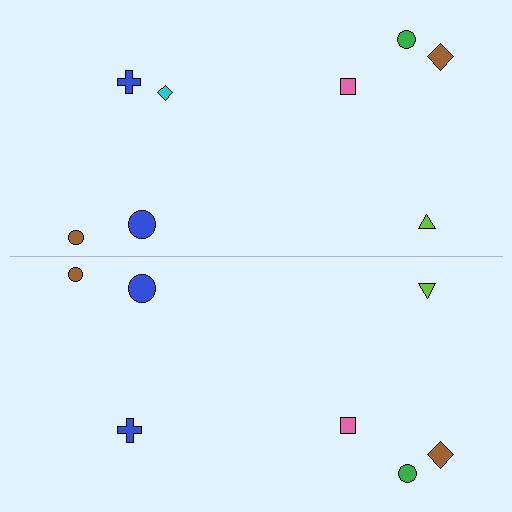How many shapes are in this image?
There are 15 shapes in this image.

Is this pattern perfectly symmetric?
No, the pattern is not perfectly symmetric. A cyan diamond is missing from the bottom side.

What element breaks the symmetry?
A cyan diamond is missing from the bottom side.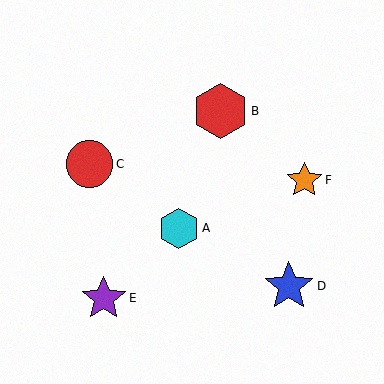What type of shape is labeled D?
Shape D is a blue star.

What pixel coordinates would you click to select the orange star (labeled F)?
Click at (304, 180) to select the orange star F.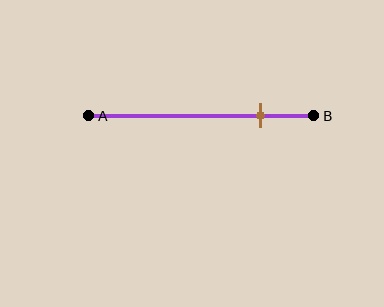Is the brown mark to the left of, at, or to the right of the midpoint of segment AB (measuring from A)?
The brown mark is to the right of the midpoint of segment AB.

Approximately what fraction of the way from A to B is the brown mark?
The brown mark is approximately 75% of the way from A to B.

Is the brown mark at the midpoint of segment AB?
No, the mark is at about 75% from A, not at the 50% midpoint.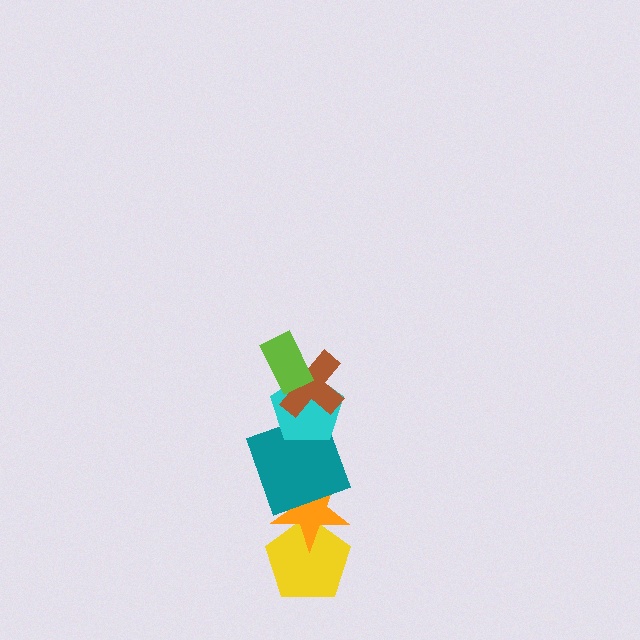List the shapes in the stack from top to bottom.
From top to bottom: the lime rectangle, the brown cross, the cyan pentagon, the teal square, the orange star, the yellow pentagon.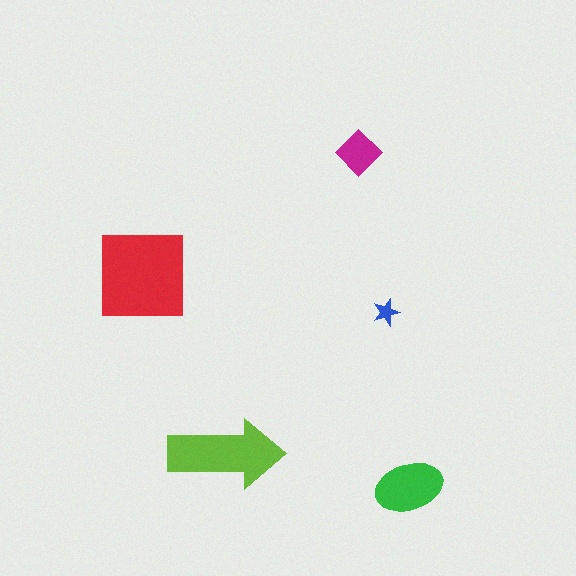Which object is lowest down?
The green ellipse is bottommost.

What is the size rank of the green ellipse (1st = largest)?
3rd.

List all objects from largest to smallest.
The red square, the lime arrow, the green ellipse, the magenta diamond, the blue star.